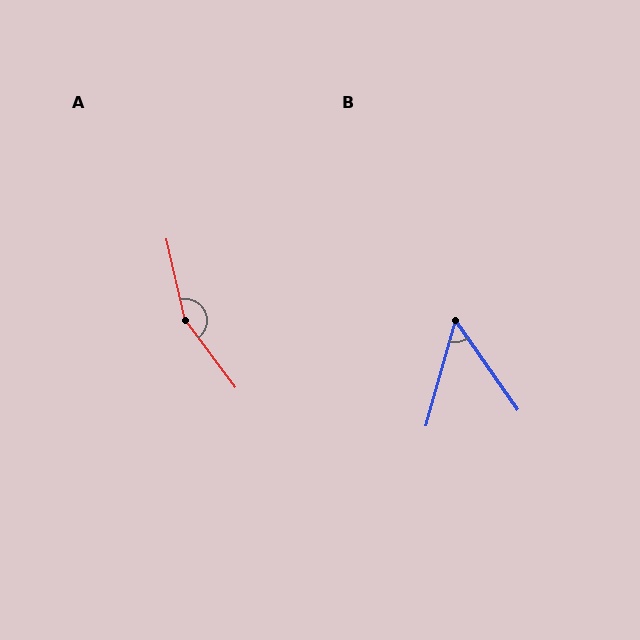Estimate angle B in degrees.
Approximately 51 degrees.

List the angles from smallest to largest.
B (51°), A (156°).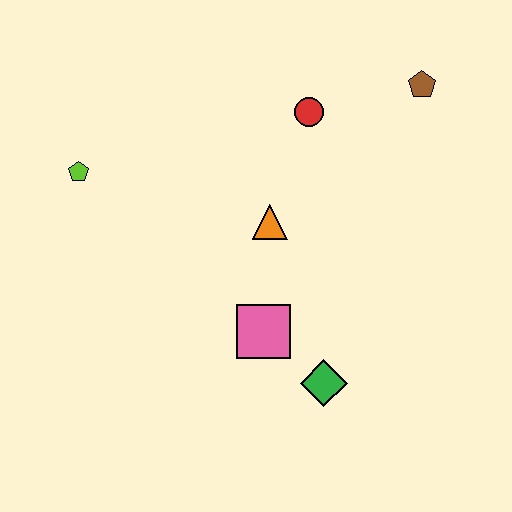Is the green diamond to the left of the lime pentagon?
No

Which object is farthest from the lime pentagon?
The brown pentagon is farthest from the lime pentagon.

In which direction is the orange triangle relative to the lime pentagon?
The orange triangle is to the right of the lime pentagon.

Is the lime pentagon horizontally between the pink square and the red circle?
No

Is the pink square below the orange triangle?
Yes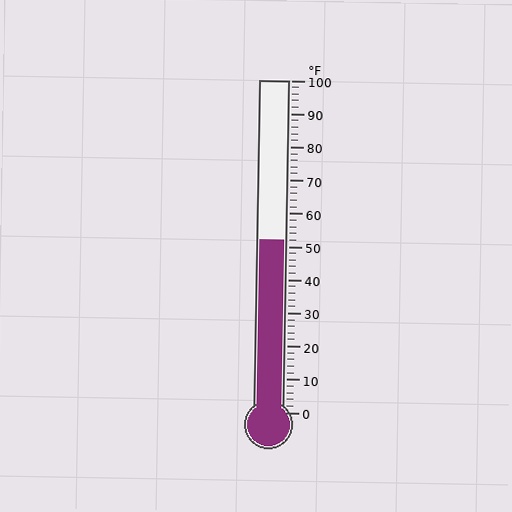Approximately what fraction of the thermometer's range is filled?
The thermometer is filled to approximately 50% of its range.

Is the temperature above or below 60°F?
The temperature is below 60°F.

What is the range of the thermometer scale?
The thermometer scale ranges from 0°F to 100°F.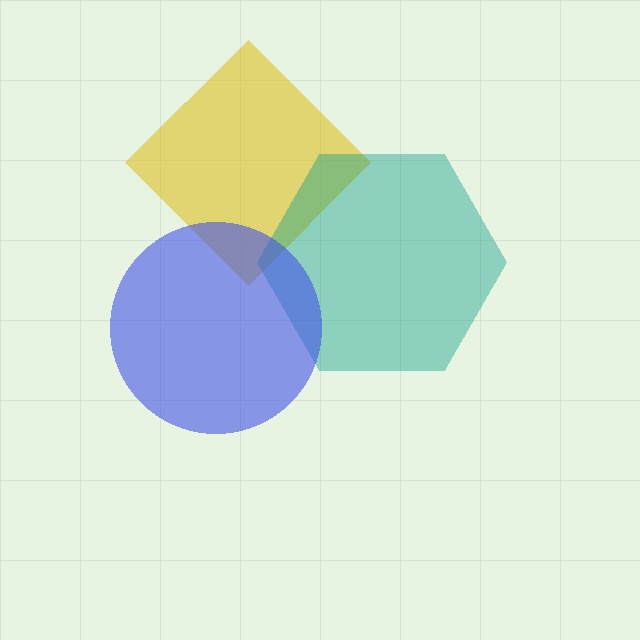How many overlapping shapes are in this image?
There are 3 overlapping shapes in the image.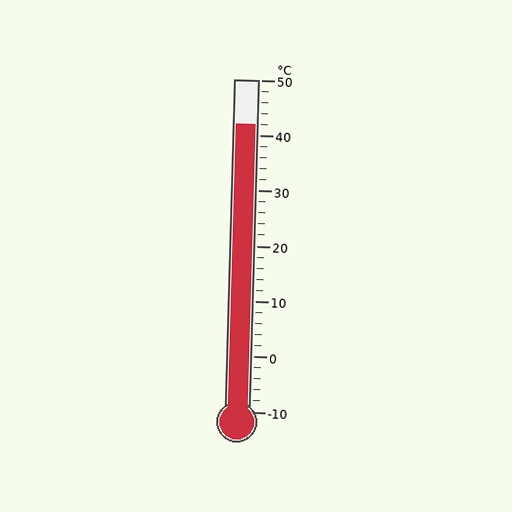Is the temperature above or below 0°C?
The temperature is above 0°C.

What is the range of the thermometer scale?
The thermometer scale ranges from -10°C to 50°C.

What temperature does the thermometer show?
The thermometer shows approximately 42°C.